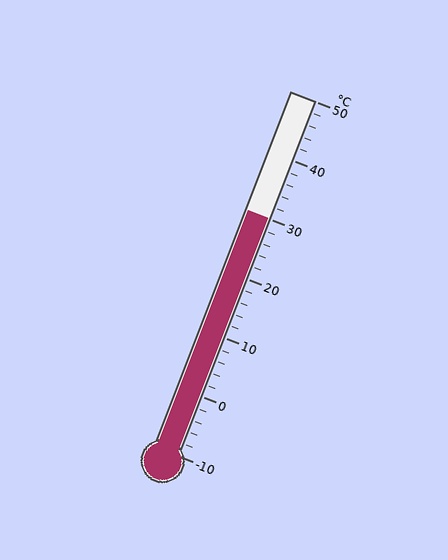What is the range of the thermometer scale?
The thermometer scale ranges from -10°C to 50°C.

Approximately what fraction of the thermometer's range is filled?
The thermometer is filled to approximately 65% of its range.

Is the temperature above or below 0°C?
The temperature is above 0°C.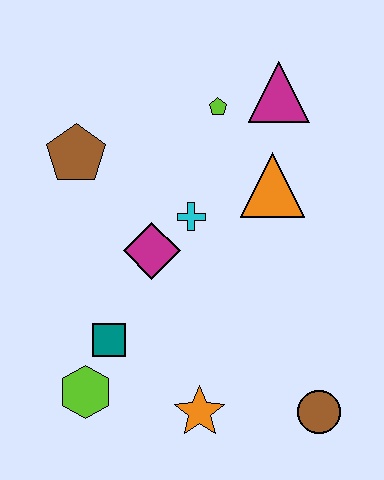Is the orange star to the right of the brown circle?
No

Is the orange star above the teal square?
No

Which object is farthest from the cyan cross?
The brown circle is farthest from the cyan cross.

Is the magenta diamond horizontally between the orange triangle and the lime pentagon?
No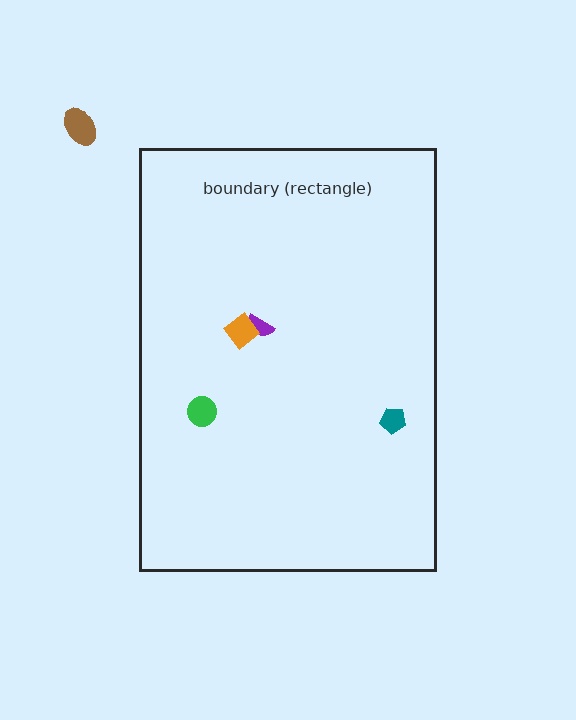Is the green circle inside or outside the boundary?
Inside.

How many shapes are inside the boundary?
4 inside, 1 outside.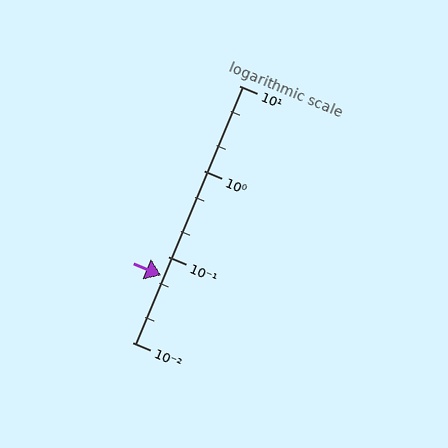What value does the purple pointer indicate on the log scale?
The pointer indicates approximately 0.06.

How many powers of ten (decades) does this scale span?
The scale spans 3 decades, from 0.01 to 10.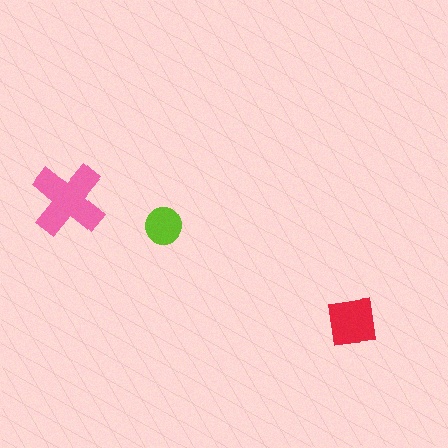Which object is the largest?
The pink cross.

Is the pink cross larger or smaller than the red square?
Larger.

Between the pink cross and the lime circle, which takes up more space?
The pink cross.